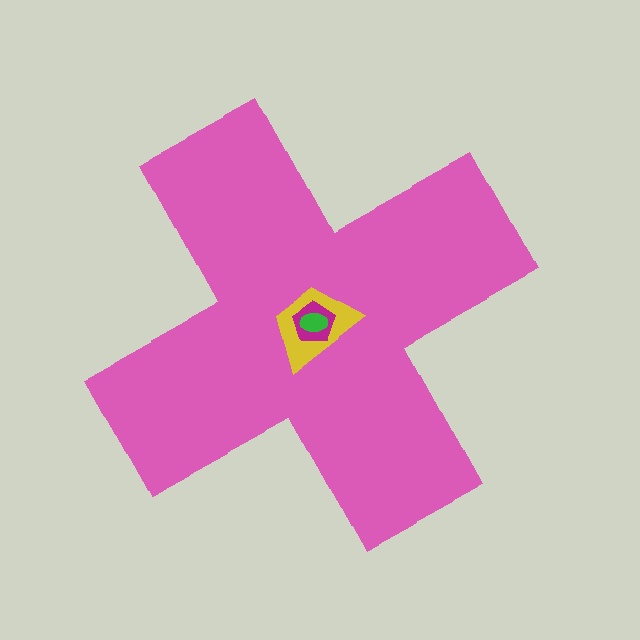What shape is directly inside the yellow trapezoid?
The magenta pentagon.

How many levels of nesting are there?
4.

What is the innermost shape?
The green ellipse.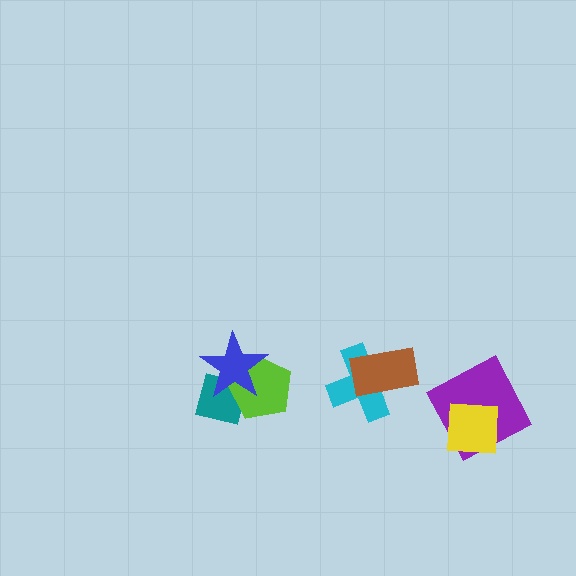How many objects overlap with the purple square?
1 object overlaps with the purple square.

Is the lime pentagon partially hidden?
Yes, it is partially covered by another shape.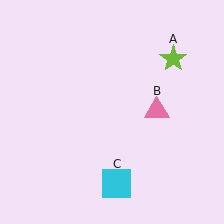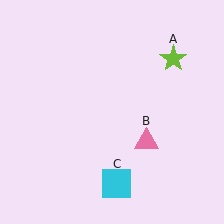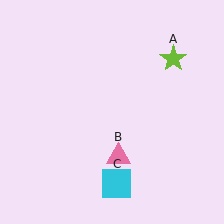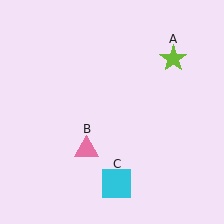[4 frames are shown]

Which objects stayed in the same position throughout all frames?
Lime star (object A) and cyan square (object C) remained stationary.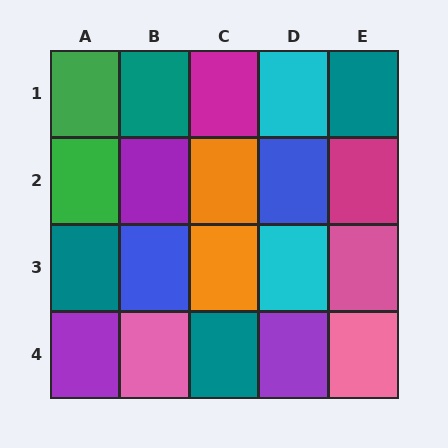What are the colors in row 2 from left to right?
Green, purple, orange, blue, magenta.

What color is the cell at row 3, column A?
Teal.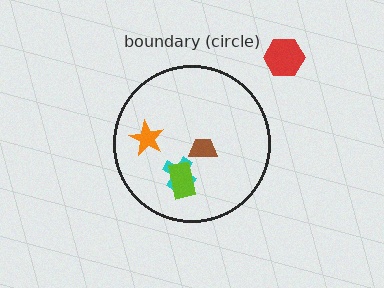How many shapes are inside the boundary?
4 inside, 1 outside.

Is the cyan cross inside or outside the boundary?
Inside.